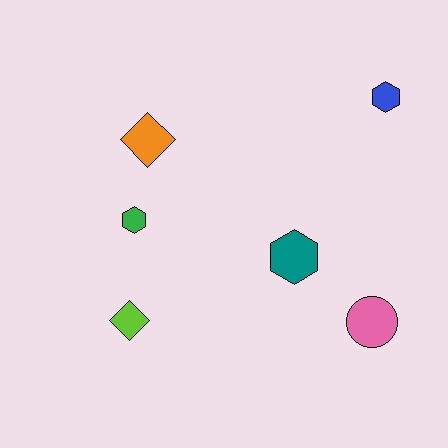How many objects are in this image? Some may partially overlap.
There are 6 objects.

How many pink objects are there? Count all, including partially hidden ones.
There is 1 pink object.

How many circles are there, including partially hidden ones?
There is 1 circle.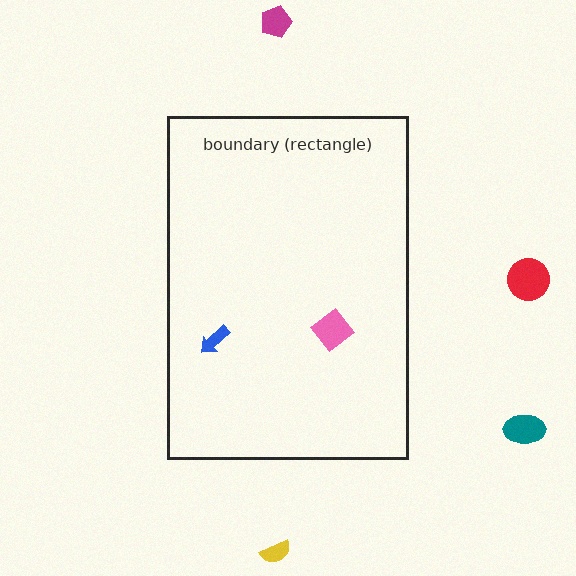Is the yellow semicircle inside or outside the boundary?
Outside.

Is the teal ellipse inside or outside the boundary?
Outside.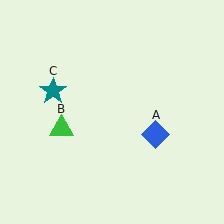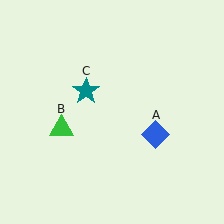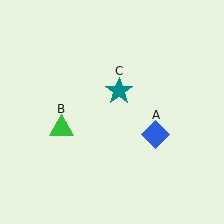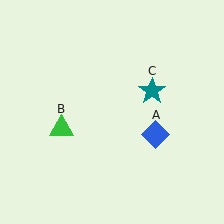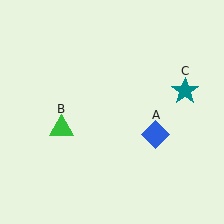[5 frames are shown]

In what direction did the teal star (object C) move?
The teal star (object C) moved right.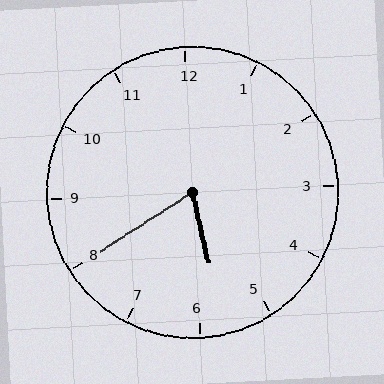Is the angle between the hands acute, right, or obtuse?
It is acute.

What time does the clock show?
5:40.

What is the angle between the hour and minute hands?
Approximately 70 degrees.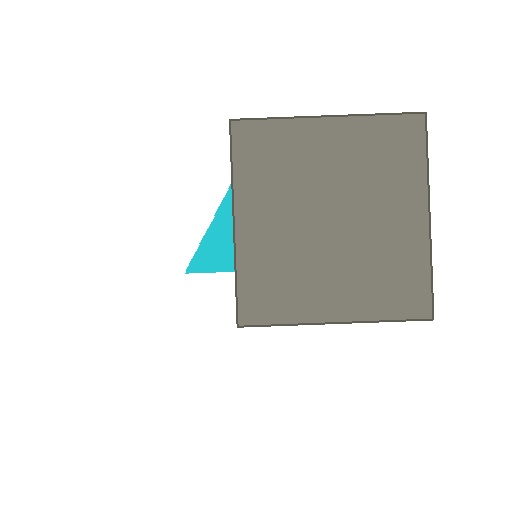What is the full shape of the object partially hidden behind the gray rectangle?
The partially hidden object is a cyan triangle.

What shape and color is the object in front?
The object in front is a gray rectangle.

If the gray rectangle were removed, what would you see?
You would see the complete cyan triangle.